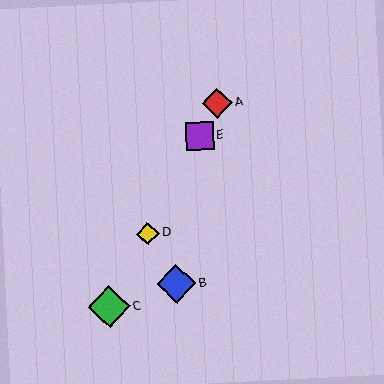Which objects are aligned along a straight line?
Objects A, C, D, E are aligned along a straight line.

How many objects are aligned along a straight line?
4 objects (A, C, D, E) are aligned along a straight line.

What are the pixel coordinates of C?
Object C is at (109, 307).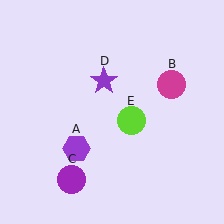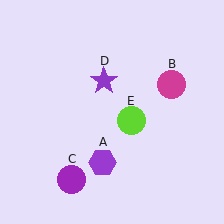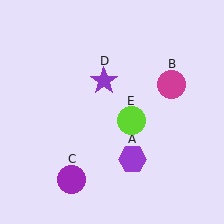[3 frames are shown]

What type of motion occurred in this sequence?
The purple hexagon (object A) rotated counterclockwise around the center of the scene.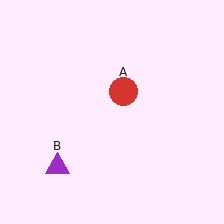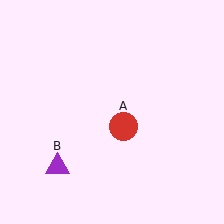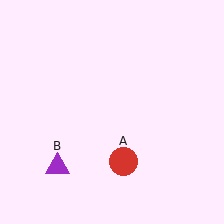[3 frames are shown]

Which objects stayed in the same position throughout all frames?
Purple triangle (object B) remained stationary.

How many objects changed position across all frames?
1 object changed position: red circle (object A).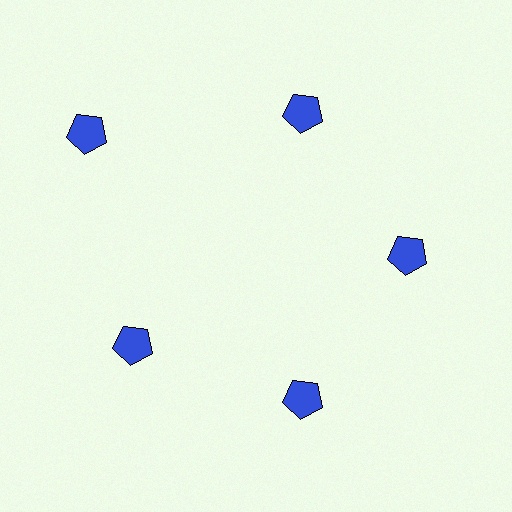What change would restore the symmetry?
The symmetry would be restored by moving it inward, back onto the ring so that all 5 pentagons sit at equal angles and equal distance from the center.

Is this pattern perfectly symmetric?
No. The 5 blue pentagons are arranged in a ring, but one element near the 10 o'clock position is pushed outward from the center, breaking the 5-fold rotational symmetry.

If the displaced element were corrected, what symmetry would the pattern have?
It would have 5-fold rotational symmetry — the pattern would map onto itself every 72 degrees.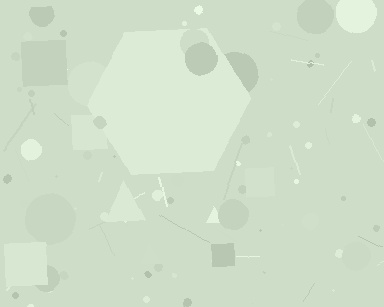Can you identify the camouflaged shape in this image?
The camouflaged shape is a hexagon.